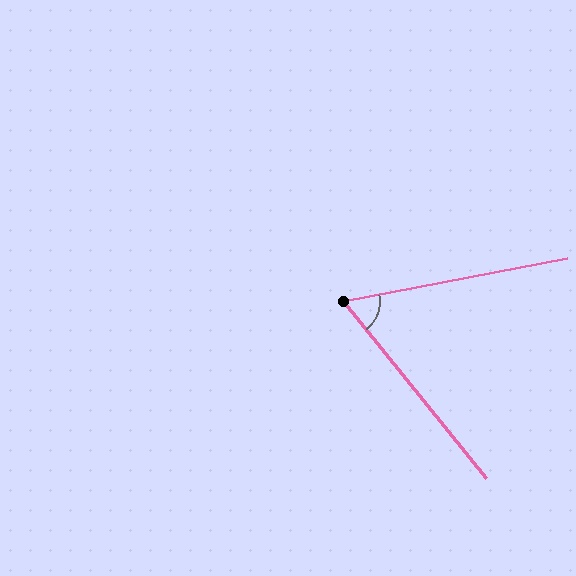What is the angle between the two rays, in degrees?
Approximately 62 degrees.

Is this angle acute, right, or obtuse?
It is acute.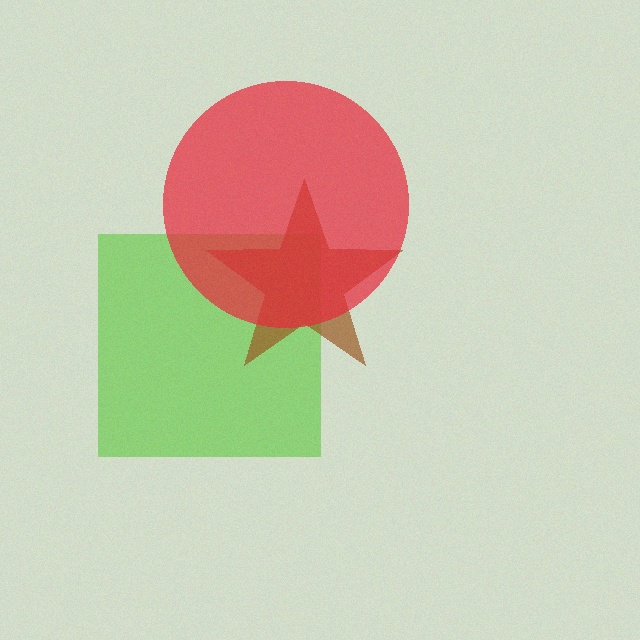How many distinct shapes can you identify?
There are 3 distinct shapes: a lime square, a brown star, a red circle.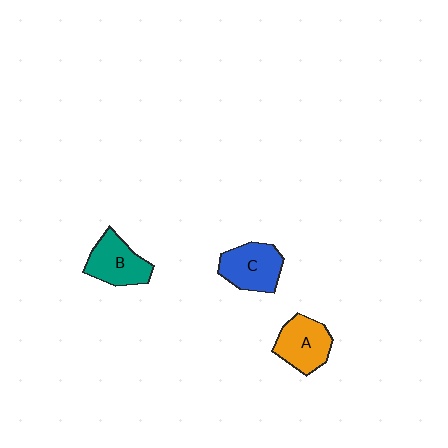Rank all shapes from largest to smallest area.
From largest to smallest: C (blue), B (teal), A (orange).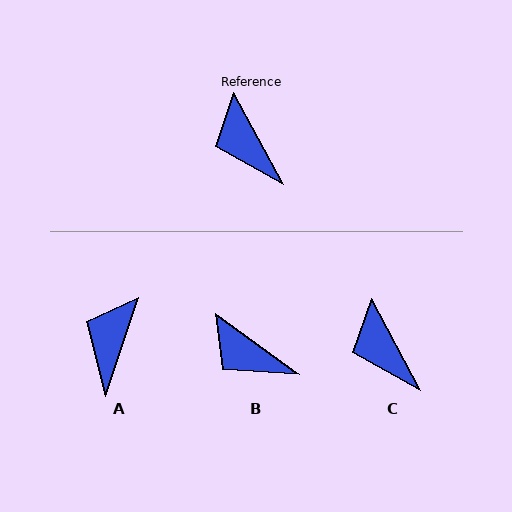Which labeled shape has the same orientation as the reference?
C.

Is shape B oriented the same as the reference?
No, it is off by about 26 degrees.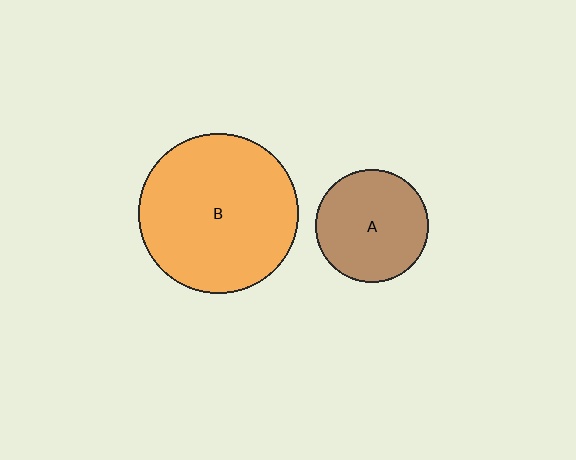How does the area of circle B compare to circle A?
Approximately 2.0 times.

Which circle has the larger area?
Circle B (orange).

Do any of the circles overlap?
No, none of the circles overlap.